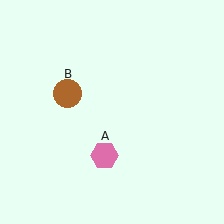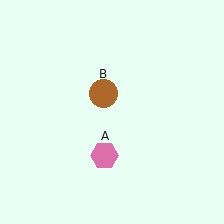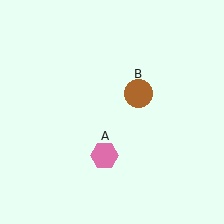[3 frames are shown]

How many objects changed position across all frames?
1 object changed position: brown circle (object B).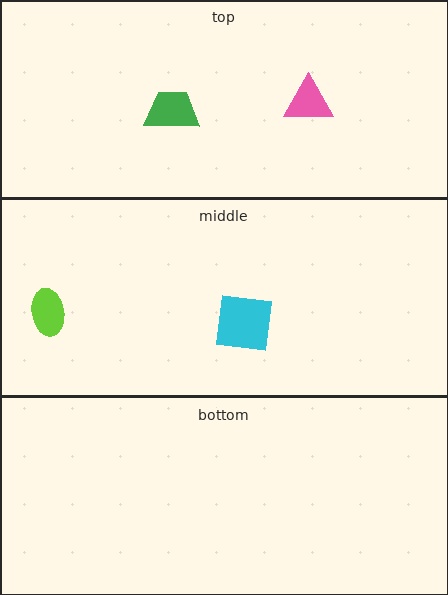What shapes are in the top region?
The green trapezoid, the pink triangle.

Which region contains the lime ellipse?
The middle region.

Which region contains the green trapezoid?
The top region.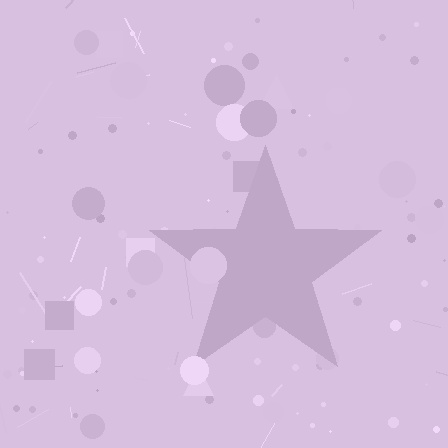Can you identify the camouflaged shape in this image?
The camouflaged shape is a star.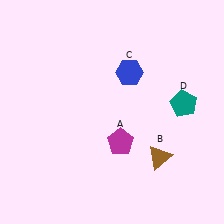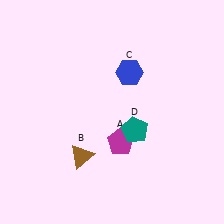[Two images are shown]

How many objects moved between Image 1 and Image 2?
2 objects moved between the two images.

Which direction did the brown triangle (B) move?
The brown triangle (B) moved left.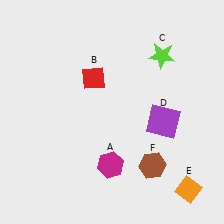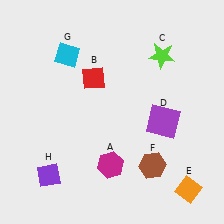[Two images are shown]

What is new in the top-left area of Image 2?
A cyan diamond (G) was added in the top-left area of Image 2.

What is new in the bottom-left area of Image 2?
A purple diamond (H) was added in the bottom-left area of Image 2.